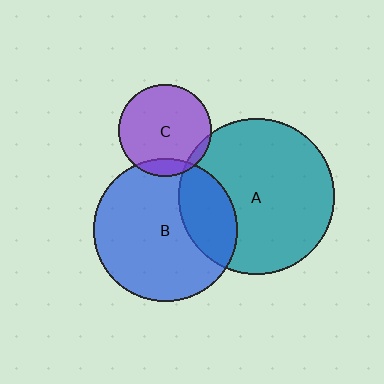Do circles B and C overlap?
Yes.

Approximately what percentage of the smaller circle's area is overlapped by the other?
Approximately 10%.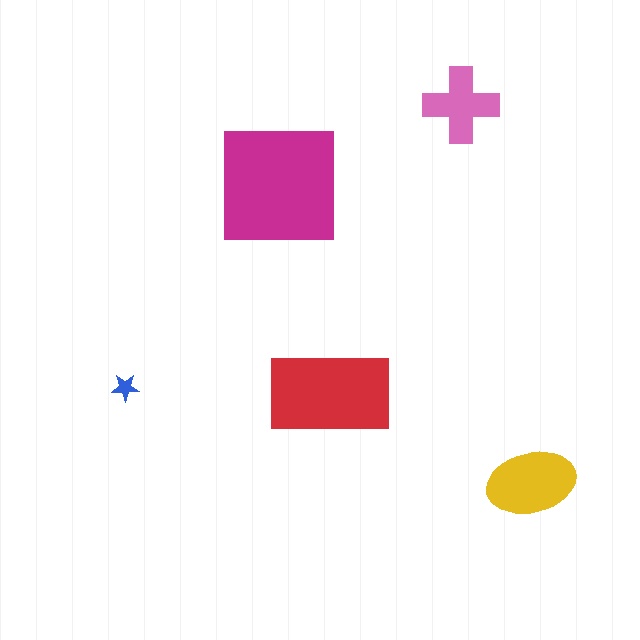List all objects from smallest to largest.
The blue star, the pink cross, the yellow ellipse, the red rectangle, the magenta square.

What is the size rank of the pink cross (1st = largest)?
4th.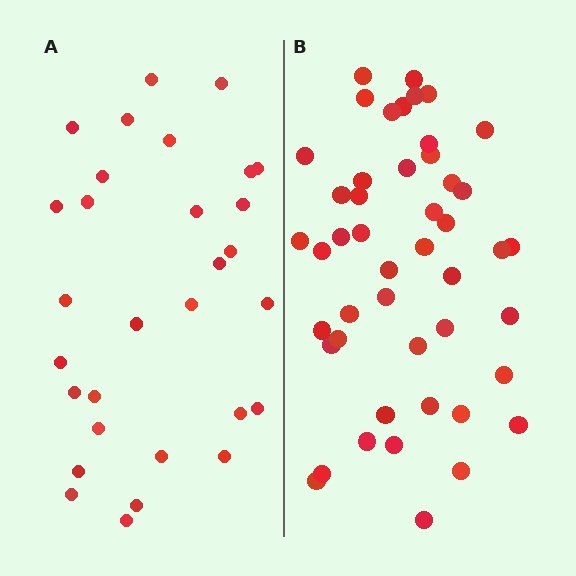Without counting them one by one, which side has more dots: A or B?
Region B (the right region) has more dots.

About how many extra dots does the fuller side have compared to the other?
Region B has approximately 15 more dots than region A.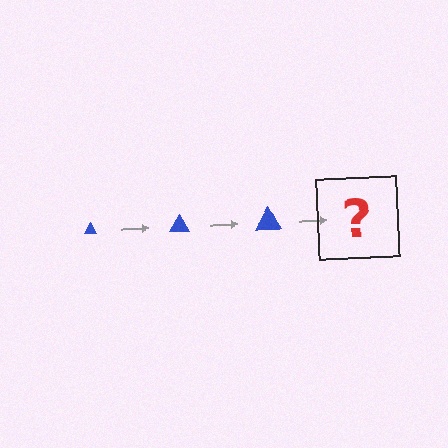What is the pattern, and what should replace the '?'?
The pattern is that the triangle gets progressively larger each step. The '?' should be a blue triangle, larger than the previous one.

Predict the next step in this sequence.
The next step is a blue triangle, larger than the previous one.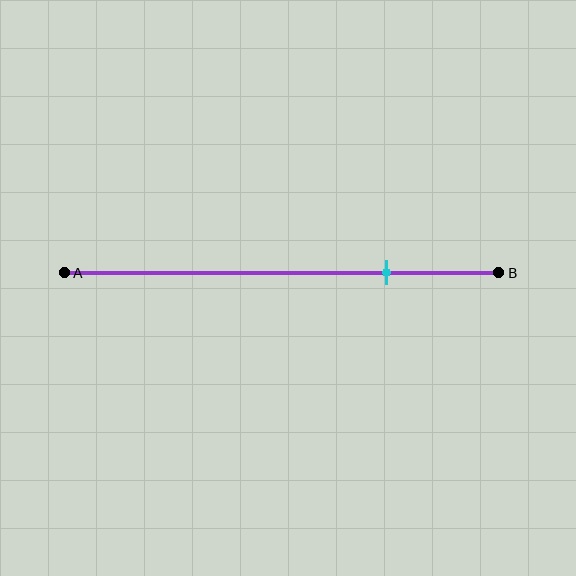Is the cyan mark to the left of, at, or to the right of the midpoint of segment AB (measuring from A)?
The cyan mark is to the right of the midpoint of segment AB.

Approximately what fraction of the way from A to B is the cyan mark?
The cyan mark is approximately 75% of the way from A to B.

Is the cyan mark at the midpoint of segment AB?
No, the mark is at about 75% from A, not at the 50% midpoint.